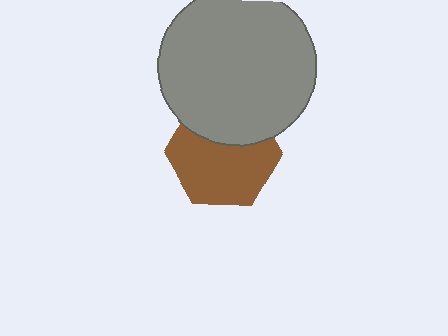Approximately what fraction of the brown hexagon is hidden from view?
Roughly 34% of the brown hexagon is hidden behind the gray circle.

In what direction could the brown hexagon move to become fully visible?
The brown hexagon could move down. That would shift it out from behind the gray circle entirely.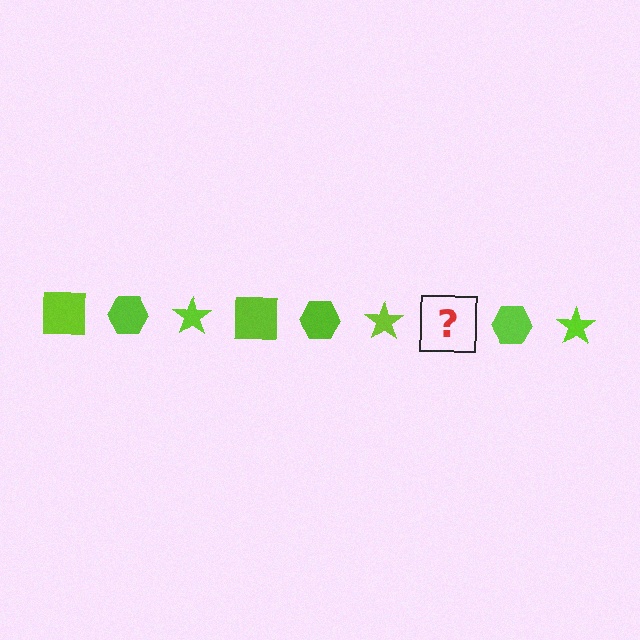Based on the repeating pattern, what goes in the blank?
The blank should be a lime square.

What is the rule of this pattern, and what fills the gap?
The rule is that the pattern cycles through square, hexagon, star shapes in lime. The gap should be filled with a lime square.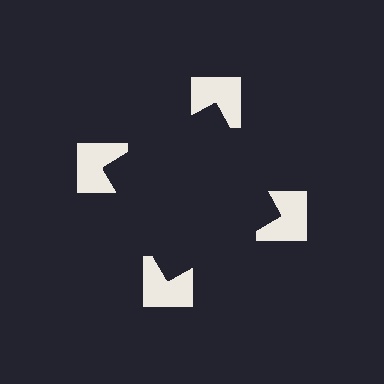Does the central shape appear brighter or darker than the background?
It typically appears slightly darker than the background, even though no actual brightness change is drawn.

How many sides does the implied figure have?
4 sides.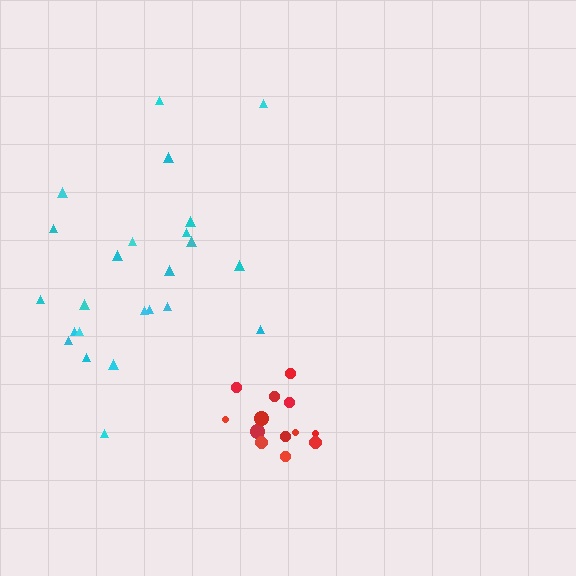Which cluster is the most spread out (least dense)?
Cyan.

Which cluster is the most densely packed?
Red.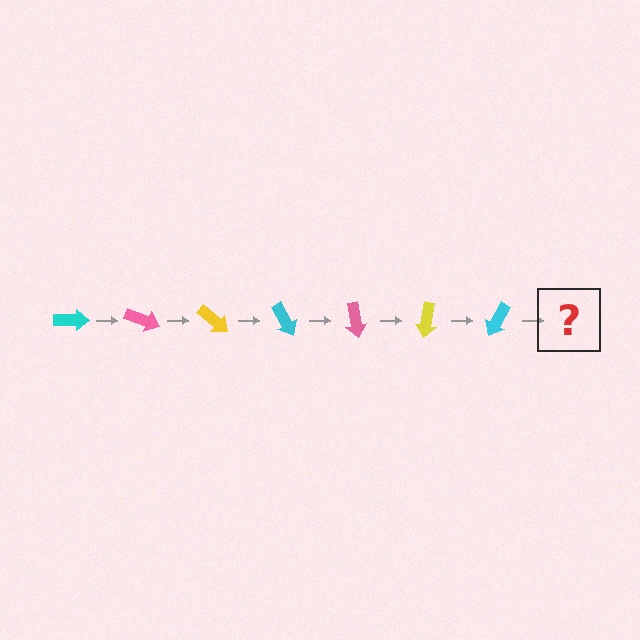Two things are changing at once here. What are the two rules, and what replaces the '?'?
The two rules are that it rotates 20 degrees each step and the color cycles through cyan, pink, and yellow. The '?' should be a pink arrow, rotated 140 degrees from the start.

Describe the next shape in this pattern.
It should be a pink arrow, rotated 140 degrees from the start.